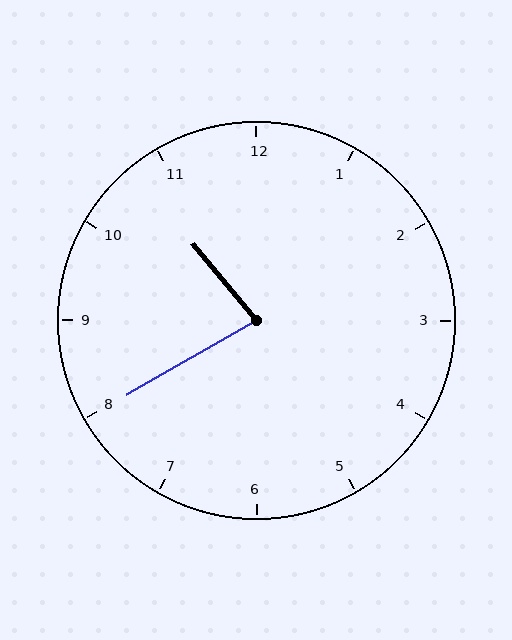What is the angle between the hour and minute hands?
Approximately 80 degrees.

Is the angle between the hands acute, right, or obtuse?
It is acute.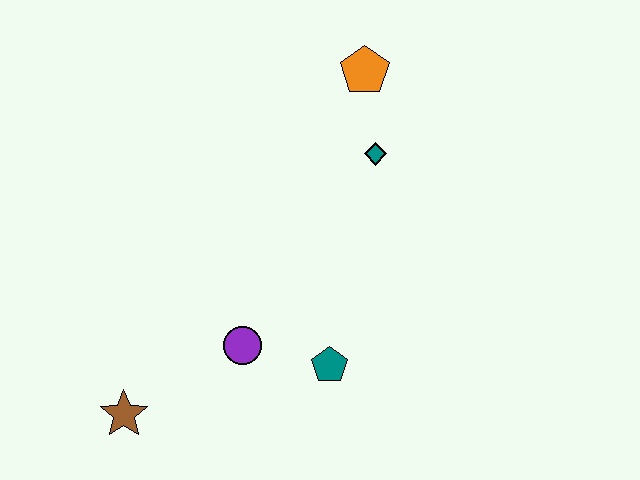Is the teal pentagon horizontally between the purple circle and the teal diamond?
Yes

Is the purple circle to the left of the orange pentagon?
Yes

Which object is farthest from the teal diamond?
The brown star is farthest from the teal diamond.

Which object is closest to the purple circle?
The teal pentagon is closest to the purple circle.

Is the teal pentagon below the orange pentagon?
Yes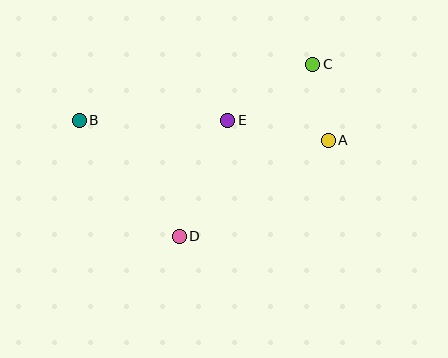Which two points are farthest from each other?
Points A and B are farthest from each other.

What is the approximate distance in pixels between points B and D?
The distance between B and D is approximately 153 pixels.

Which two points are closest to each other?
Points A and C are closest to each other.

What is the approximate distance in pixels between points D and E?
The distance between D and E is approximately 125 pixels.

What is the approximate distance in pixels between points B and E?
The distance between B and E is approximately 148 pixels.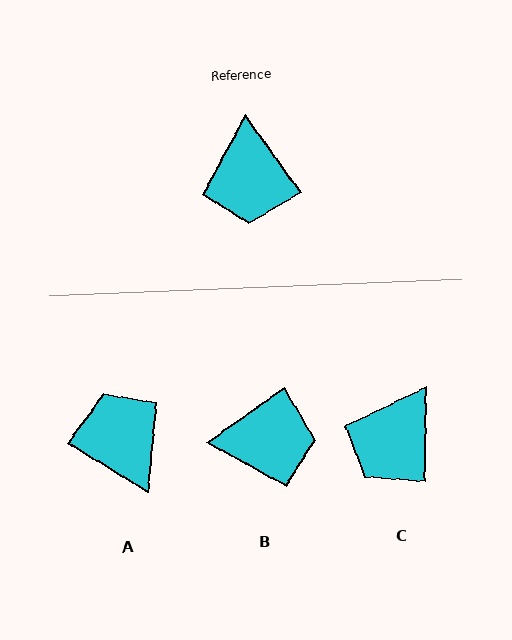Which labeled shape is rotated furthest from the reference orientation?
A, about 157 degrees away.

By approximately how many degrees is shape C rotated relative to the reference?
Approximately 36 degrees clockwise.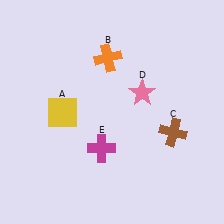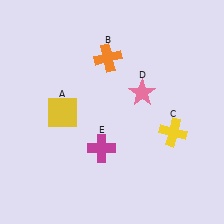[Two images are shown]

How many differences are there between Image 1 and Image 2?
There is 1 difference between the two images.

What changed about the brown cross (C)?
In Image 1, C is brown. In Image 2, it changed to yellow.